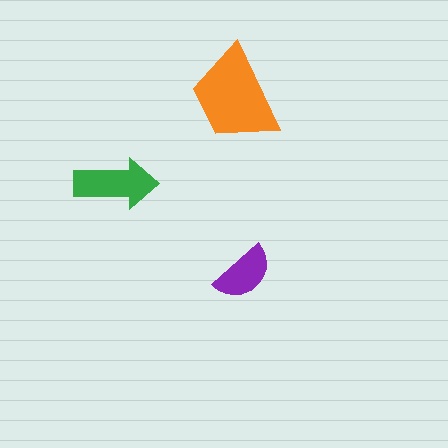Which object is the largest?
The orange trapezoid.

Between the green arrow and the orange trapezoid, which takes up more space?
The orange trapezoid.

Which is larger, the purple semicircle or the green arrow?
The green arrow.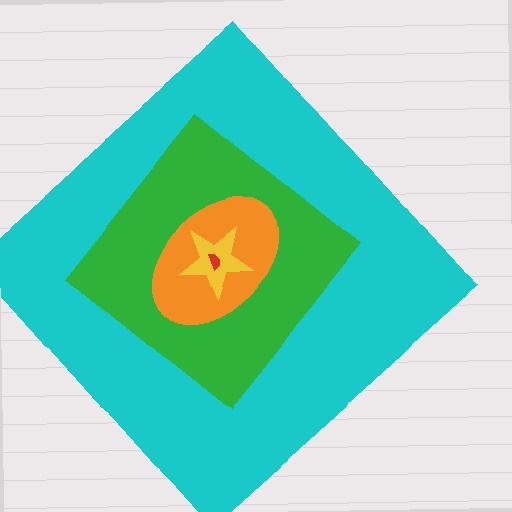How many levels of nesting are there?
5.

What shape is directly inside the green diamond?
The orange ellipse.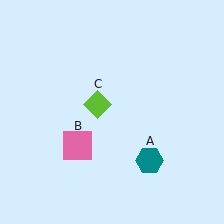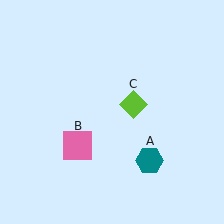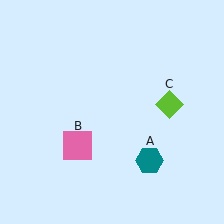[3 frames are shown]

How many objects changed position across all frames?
1 object changed position: lime diamond (object C).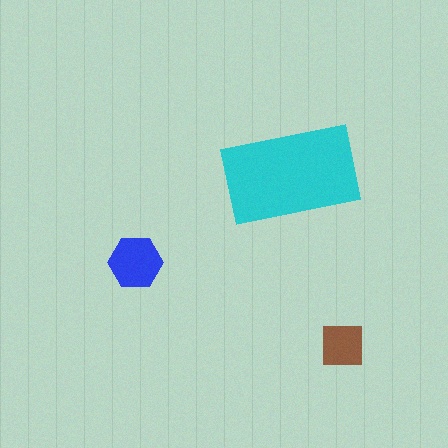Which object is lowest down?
The brown square is bottommost.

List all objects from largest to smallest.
The cyan rectangle, the blue hexagon, the brown square.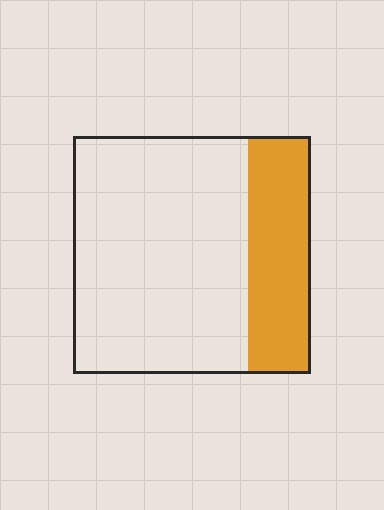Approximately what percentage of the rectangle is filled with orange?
Approximately 25%.